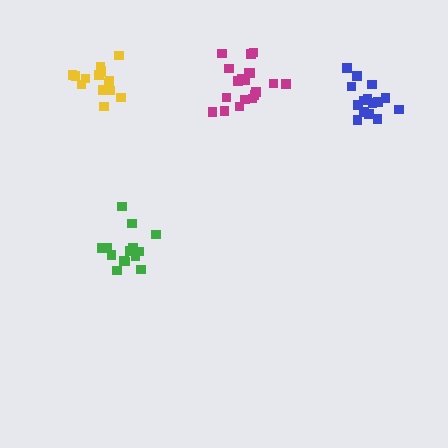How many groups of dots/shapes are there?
There are 4 groups.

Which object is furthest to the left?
The yellow cluster is leftmost.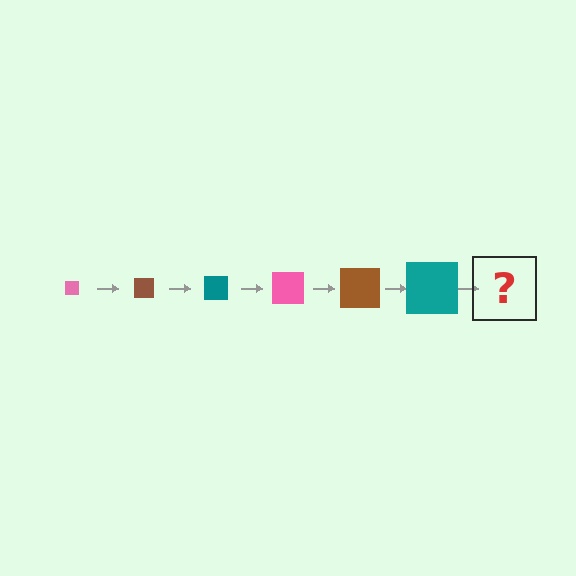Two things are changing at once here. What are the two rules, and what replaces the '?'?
The two rules are that the square grows larger each step and the color cycles through pink, brown, and teal. The '?' should be a pink square, larger than the previous one.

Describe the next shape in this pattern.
It should be a pink square, larger than the previous one.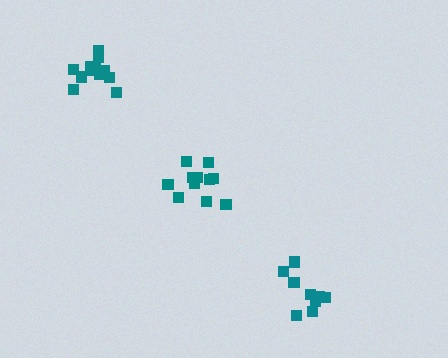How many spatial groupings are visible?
There are 3 spatial groupings.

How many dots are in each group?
Group 1: 11 dots, Group 2: 9 dots, Group 3: 12 dots (32 total).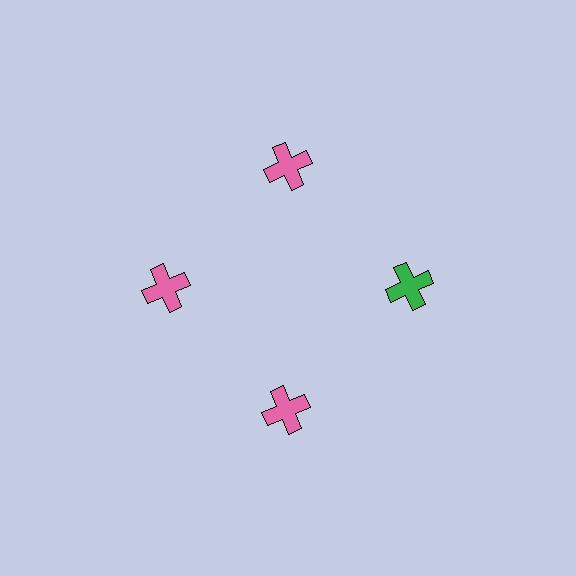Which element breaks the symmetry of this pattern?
The green cross at roughly the 3 o'clock position breaks the symmetry. All other shapes are pink crosses.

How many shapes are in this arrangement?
There are 4 shapes arranged in a ring pattern.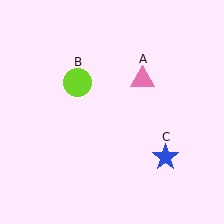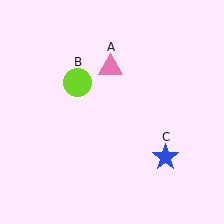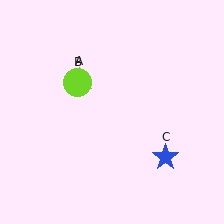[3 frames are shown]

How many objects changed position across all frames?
1 object changed position: pink triangle (object A).